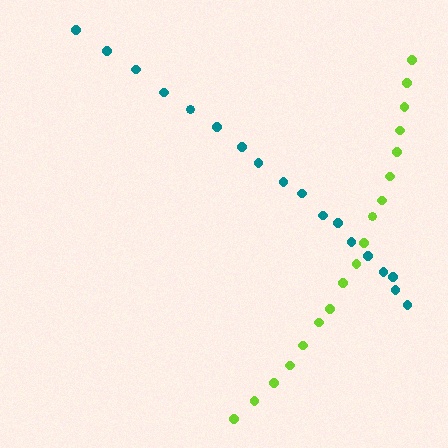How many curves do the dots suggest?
There are 2 distinct paths.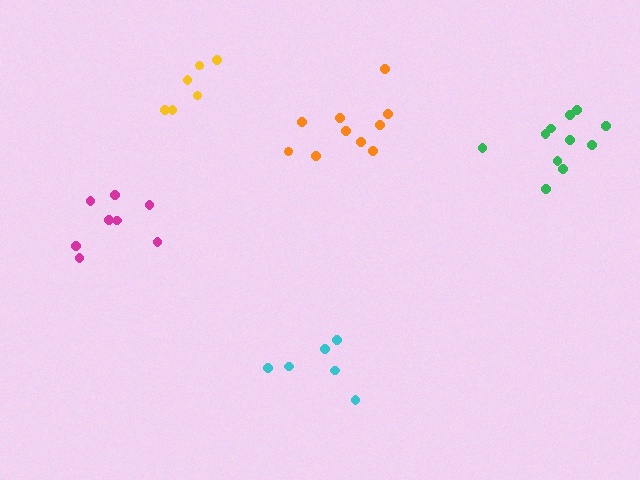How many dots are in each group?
Group 1: 6 dots, Group 2: 11 dots, Group 3: 8 dots, Group 4: 6 dots, Group 5: 10 dots (41 total).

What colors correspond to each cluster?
The clusters are colored: yellow, green, magenta, cyan, orange.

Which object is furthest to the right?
The green cluster is rightmost.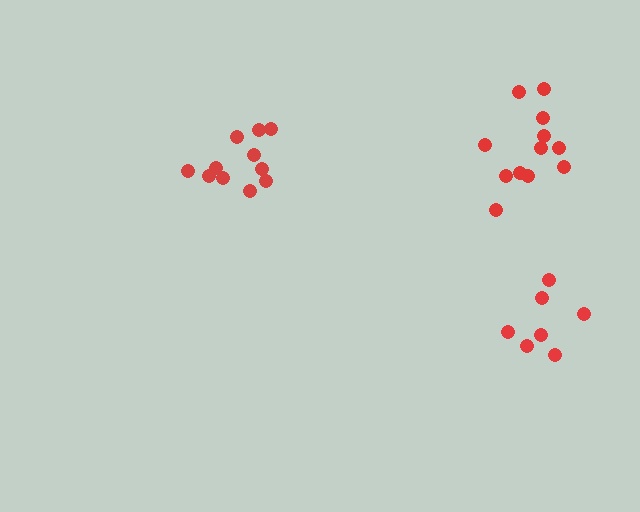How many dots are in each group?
Group 1: 11 dots, Group 2: 12 dots, Group 3: 7 dots (30 total).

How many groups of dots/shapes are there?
There are 3 groups.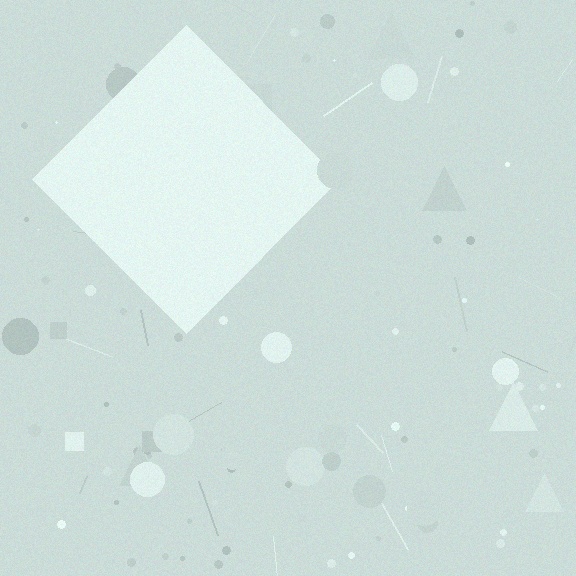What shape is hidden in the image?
A diamond is hidden in the image.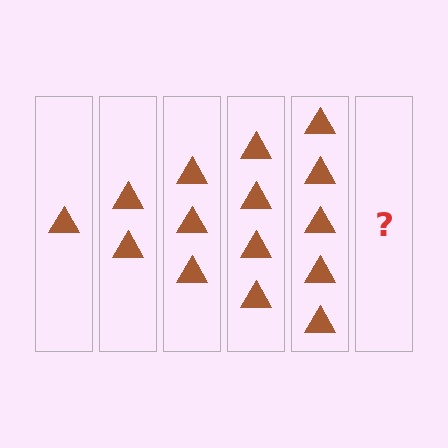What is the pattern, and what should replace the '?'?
The pattern is that each step adds one more triangle. The '?' should be 6 triangles.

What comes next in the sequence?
The next element should be 6 triangles.